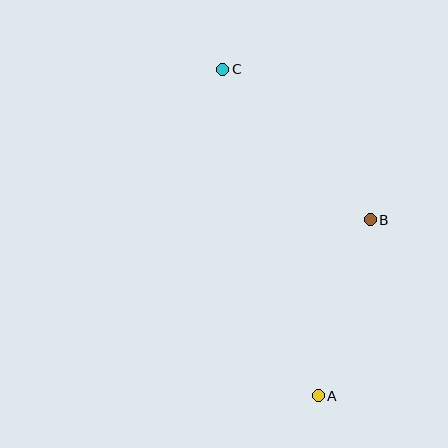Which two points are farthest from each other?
Points A and C are farthest from each other.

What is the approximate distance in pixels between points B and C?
The distance between B and C is approximately 211 pixels.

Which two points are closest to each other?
Points A and B are closest to each other.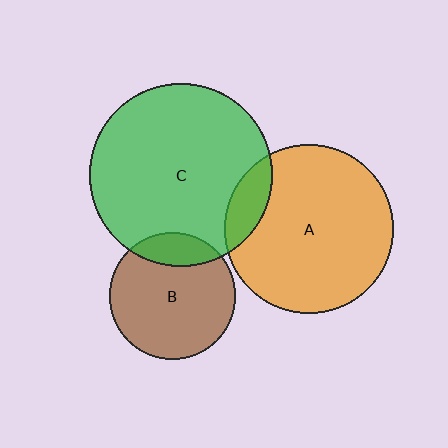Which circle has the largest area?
Circle C (green).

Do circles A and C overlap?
Yes.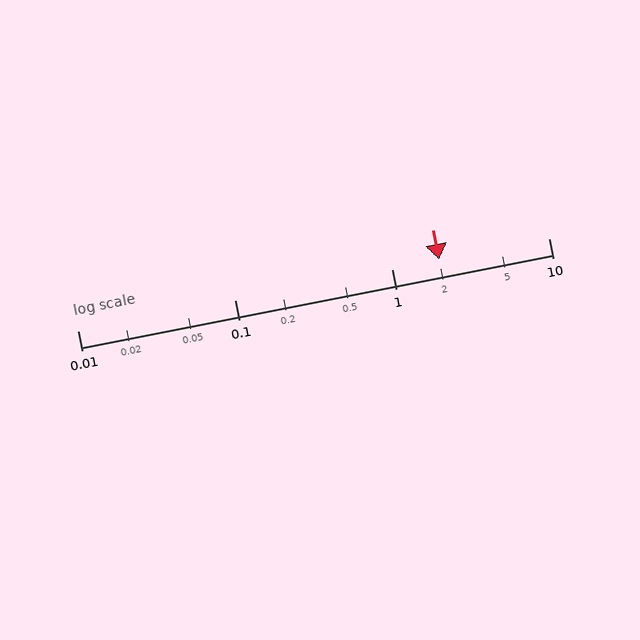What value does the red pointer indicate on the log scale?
The pointer indicates approximately 2.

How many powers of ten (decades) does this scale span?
The scale spans 3 decades, from 0.01 to 10.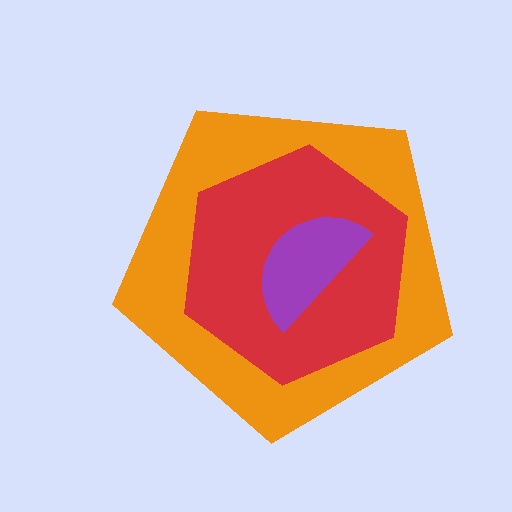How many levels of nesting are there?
3.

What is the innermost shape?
The purple semicircle.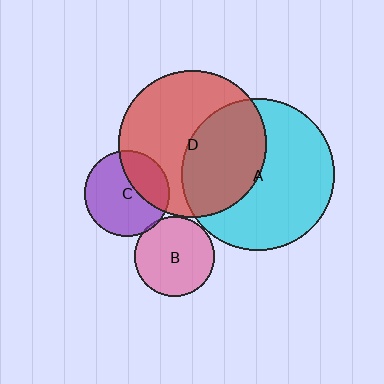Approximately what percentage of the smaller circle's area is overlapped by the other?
Approximately 5%.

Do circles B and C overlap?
Yes.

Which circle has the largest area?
Circle A (cyan).